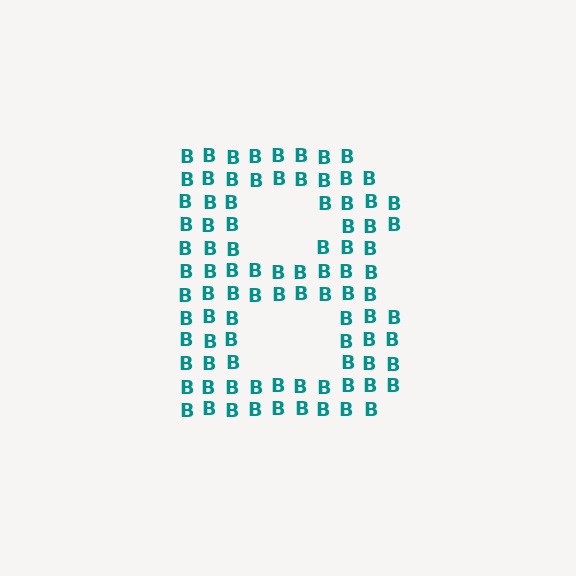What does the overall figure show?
The overall figure shows the letter B.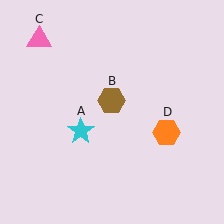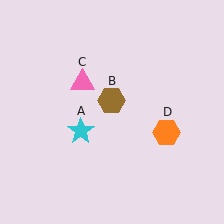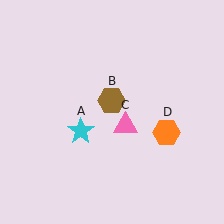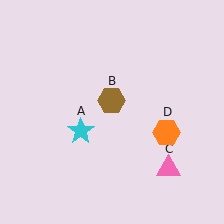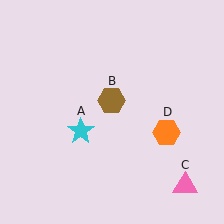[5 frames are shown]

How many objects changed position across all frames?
1 object changed position: pink triangle (object C).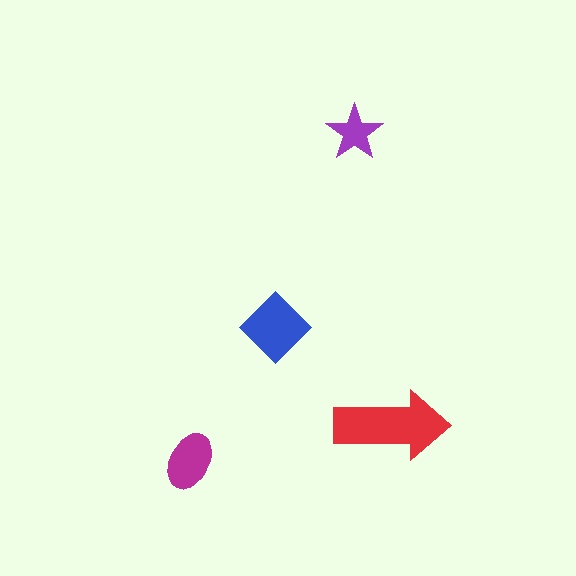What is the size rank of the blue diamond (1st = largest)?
2nd.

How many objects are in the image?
There are 4 objects in the image.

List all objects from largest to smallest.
The red arrow, the blue diamond, the magenta ellipse, the purple star.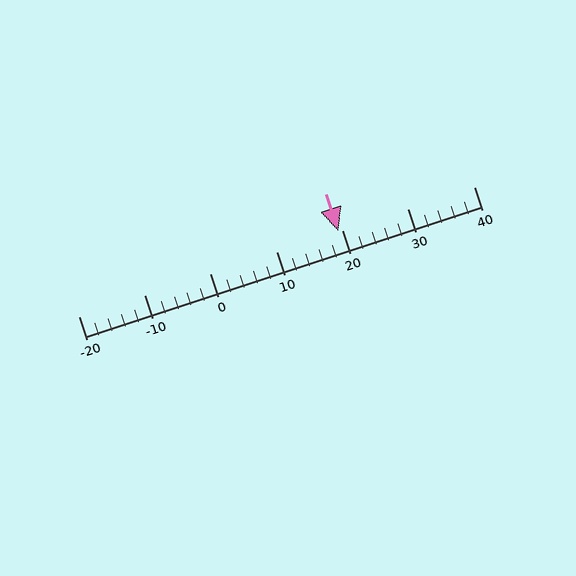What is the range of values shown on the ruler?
The ruler shows values from -20 to 40.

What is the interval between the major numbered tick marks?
The major tick marks are spaced 10 units apart.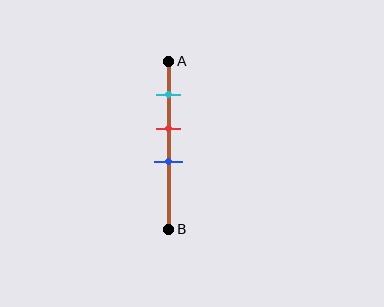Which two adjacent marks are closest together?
The red and blue marks are the closest adjacent pair.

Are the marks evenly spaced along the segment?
Yes, the marks are approximately evenly spaced.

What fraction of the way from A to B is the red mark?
The red mark is approximately 40% (0.4) of the way from A to B.